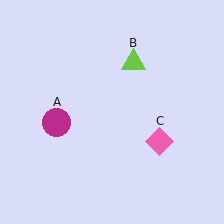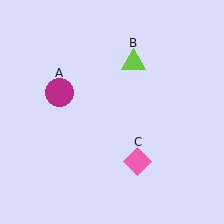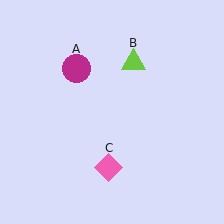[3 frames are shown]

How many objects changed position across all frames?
2 objects changed position: magenta circle (object A), pink diamond (object C).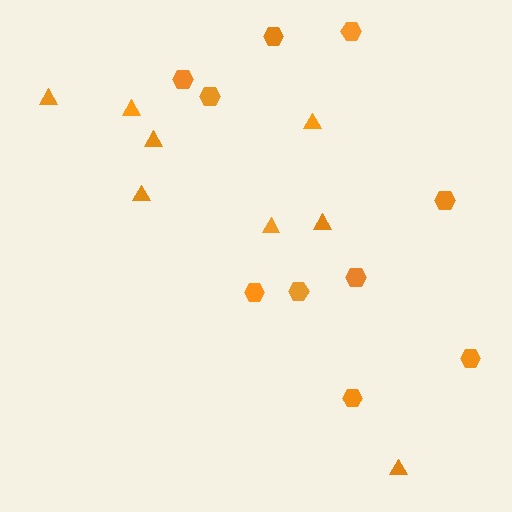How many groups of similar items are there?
There are 2 groups: one group of hexagons (10) and one group of triangles (8).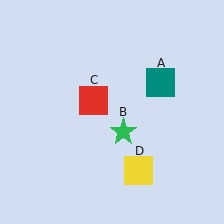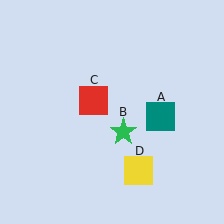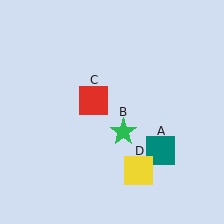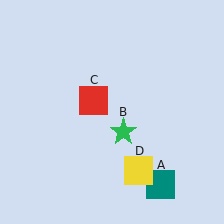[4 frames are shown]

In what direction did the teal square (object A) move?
The teal square (object A) moved down.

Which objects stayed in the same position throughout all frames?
Green star (object B) and red square (object C) and yellow square (object D) remained stationary.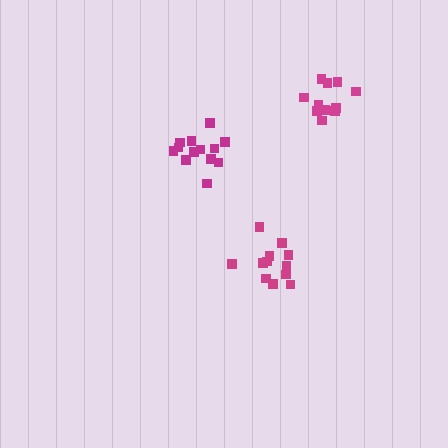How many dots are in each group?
Group 1: 12 dots, Group 2: 13 dots, Group 3: 11 dots (36 total).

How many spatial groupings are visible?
There are 3 spatial groupings.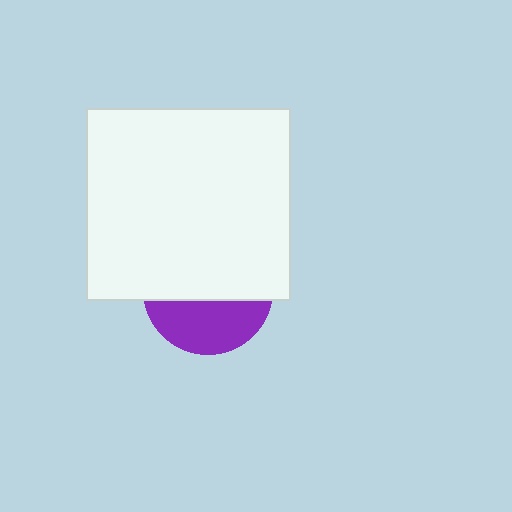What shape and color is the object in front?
The object in front is a white rectangle.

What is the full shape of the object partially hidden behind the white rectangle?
The partially hidden object is a purple circle.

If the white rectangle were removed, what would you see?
You would see the complete purple circle.